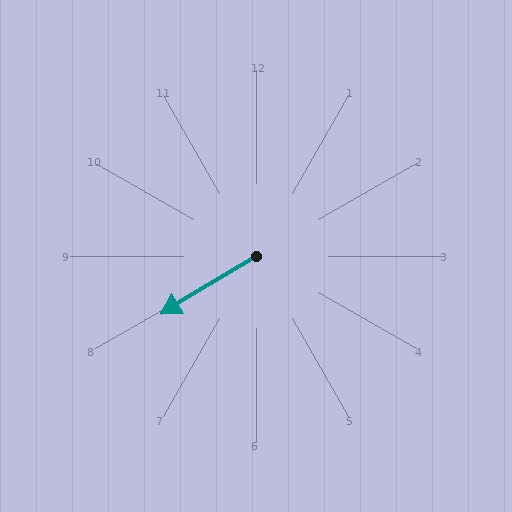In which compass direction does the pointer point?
Southwest.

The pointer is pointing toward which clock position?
Roughly 8 o'clock.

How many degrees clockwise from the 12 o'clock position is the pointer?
Approximately 239 degrees.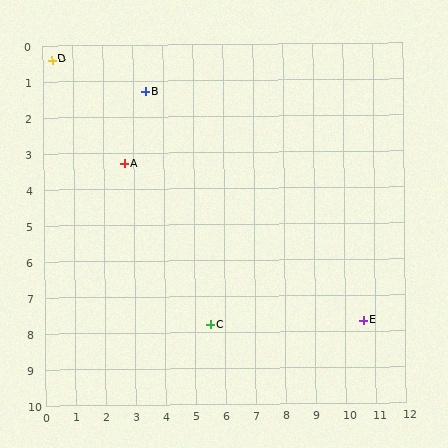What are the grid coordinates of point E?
Point E is at approximately (10.6, 7.7).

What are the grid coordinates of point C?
Point C is at approximately (5.5, 7.8).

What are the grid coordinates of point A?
Point A is at approximately (2.7, 3.3).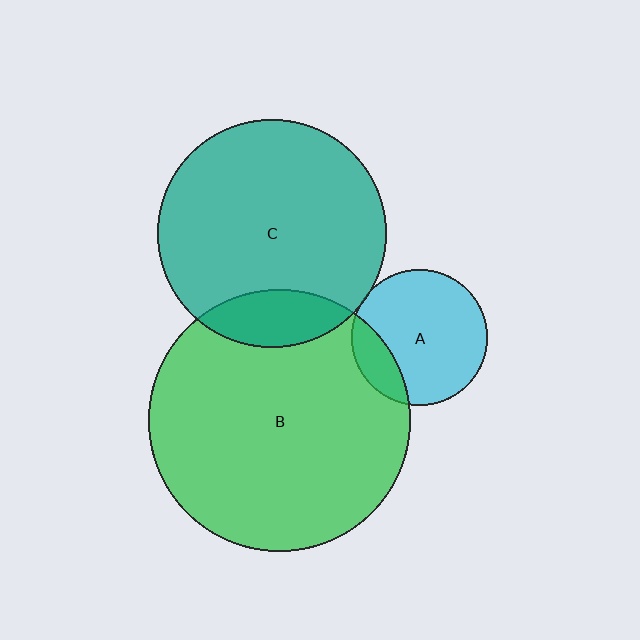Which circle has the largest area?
Circle B (green).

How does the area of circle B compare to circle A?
Approximately 3.7 times.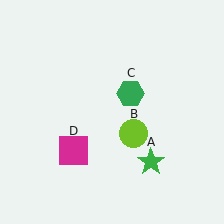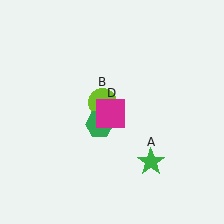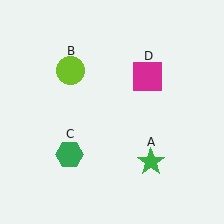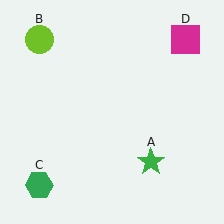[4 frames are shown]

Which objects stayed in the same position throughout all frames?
Green star (object A) remained stationary.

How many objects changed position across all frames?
3 objects changed position: lime circle (object B), green hexagon (object C), magenta square (object D).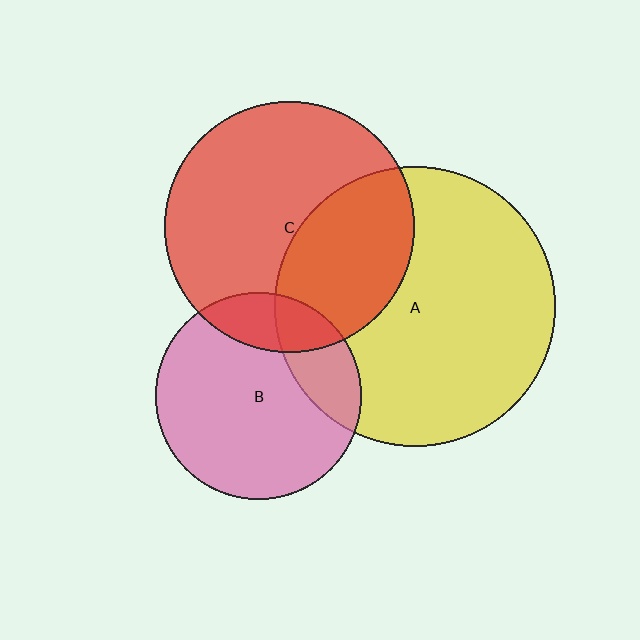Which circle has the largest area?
Circle A (yellow).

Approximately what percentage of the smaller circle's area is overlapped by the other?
Approximately 20%.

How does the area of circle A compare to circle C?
Approximately 1.3 times.